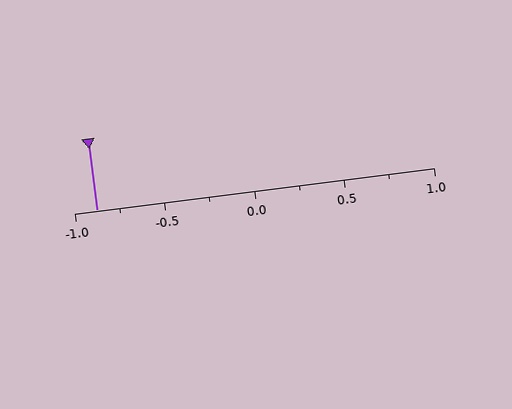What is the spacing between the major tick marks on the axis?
The major ticks are spaced 0.5 apart.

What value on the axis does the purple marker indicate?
The marker indicates approximately -0.88.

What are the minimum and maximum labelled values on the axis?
The axis runs from -1.0 to 1.0.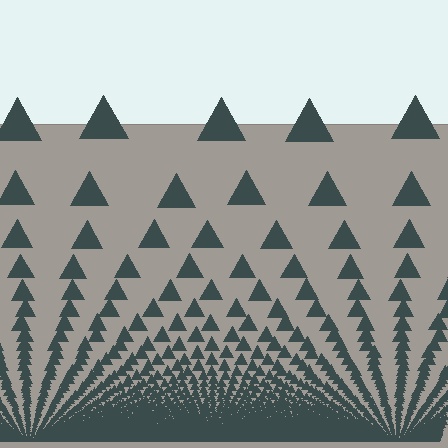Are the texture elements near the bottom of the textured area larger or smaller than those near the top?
Smaller. The gradient is inverted — elements near the bottom are smaller and denser.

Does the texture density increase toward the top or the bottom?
Density increases toward the bottom.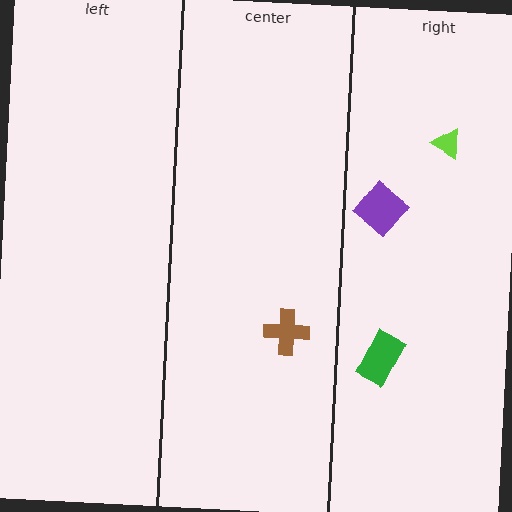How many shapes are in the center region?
1.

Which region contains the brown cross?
The center region.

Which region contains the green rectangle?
The right region.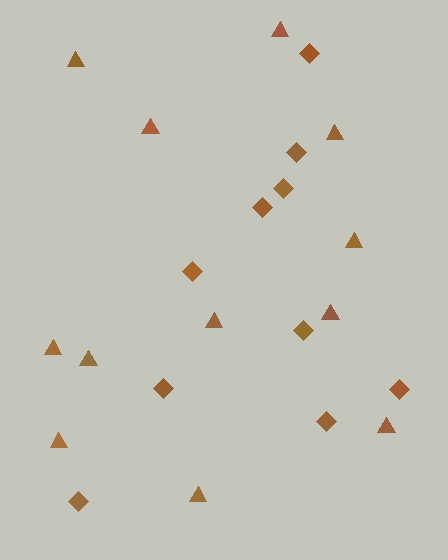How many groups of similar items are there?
There are 2 groups: one group of diamonds (10) and one group of triangles (12).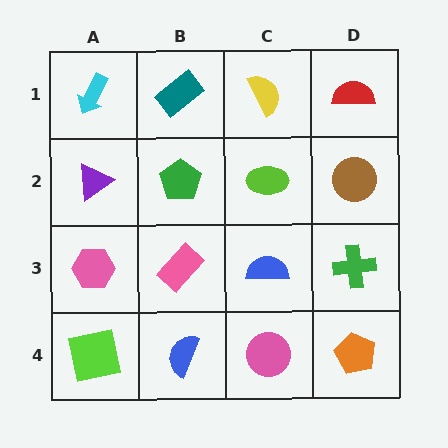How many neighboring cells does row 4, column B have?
3.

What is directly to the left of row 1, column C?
A teal rectangle.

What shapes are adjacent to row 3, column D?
A brown circle (row 2, column D), an orange pentagon (row 4, column D), a blue semicircle (row 3, column C).